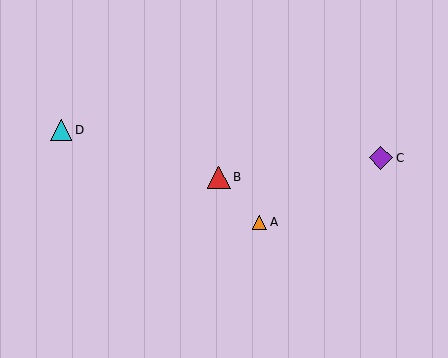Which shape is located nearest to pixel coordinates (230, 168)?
The red triangle (labeled B) at (219, 177) is nearest to that location.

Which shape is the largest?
The purple diamond (labeled C) is the largest.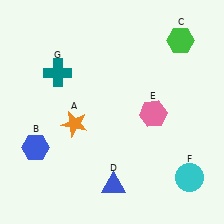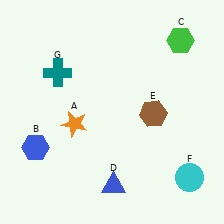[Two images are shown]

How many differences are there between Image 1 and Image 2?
There is 1 difference between the two images.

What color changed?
The hexagon (E) changed from pink in Image 1 to brown in Image 2.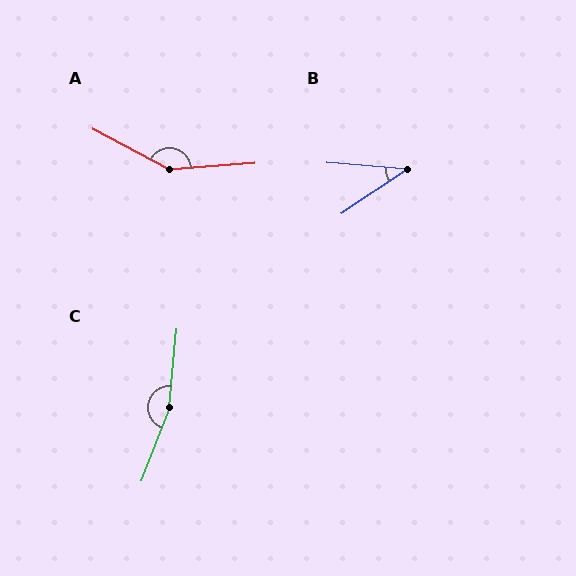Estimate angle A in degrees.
Approximately 148 degrees.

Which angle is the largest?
C, at approximately 165 degrees.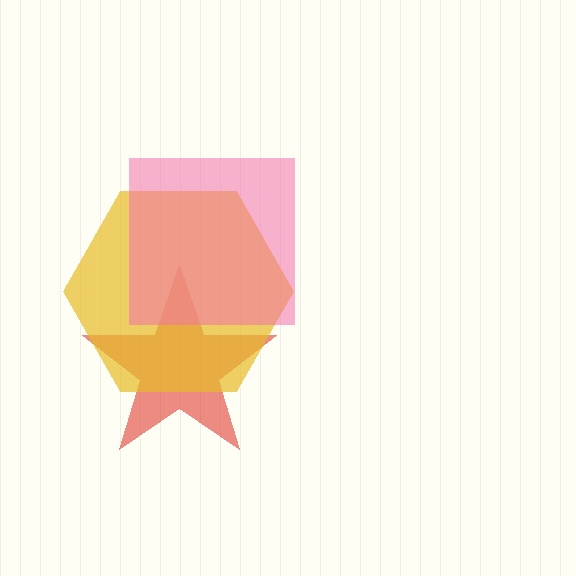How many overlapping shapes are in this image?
There are 3 overlapping shapes in the image.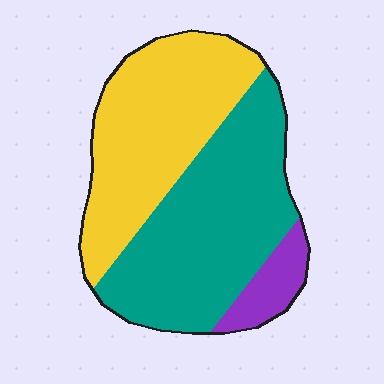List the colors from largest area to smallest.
From largest to smallest: teal, yellow, purple.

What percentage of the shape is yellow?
Yellow covers about 40% of the shape.